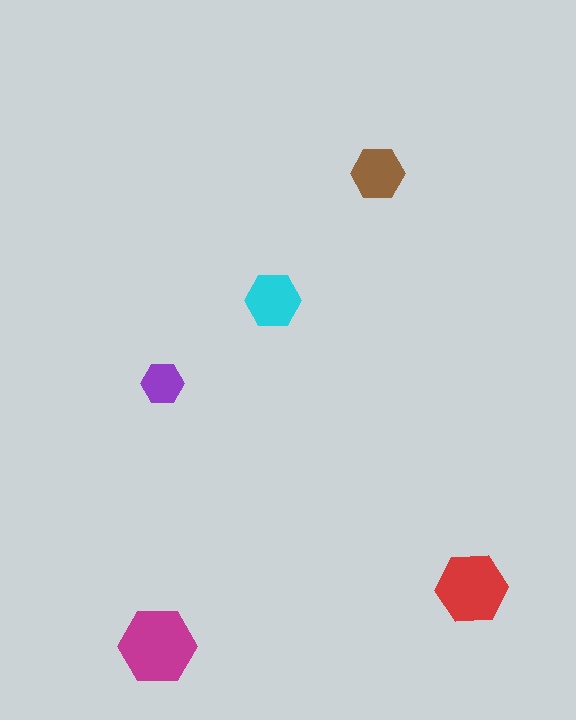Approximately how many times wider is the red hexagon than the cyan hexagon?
About 1.5 times wider.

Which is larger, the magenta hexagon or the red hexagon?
The magenta one.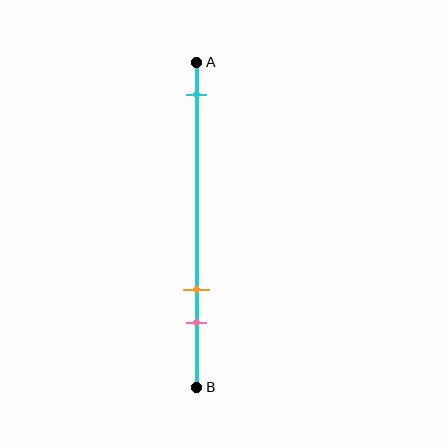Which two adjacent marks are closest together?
The orange and pink marks are the closest adjacent pair.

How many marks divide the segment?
There are 3 marks dividing the segment.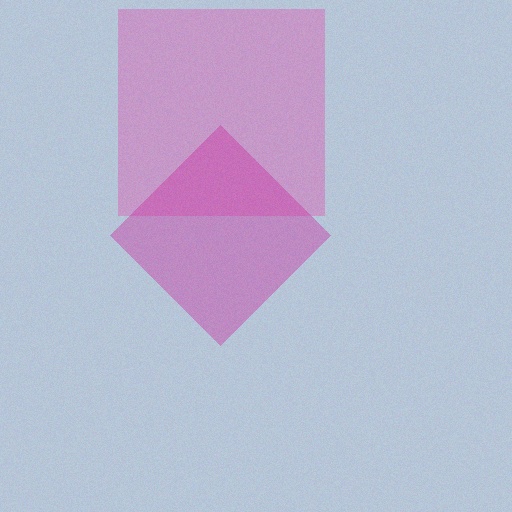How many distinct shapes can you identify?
There are 2 distinct shapes: a pink square, a magenta diamond.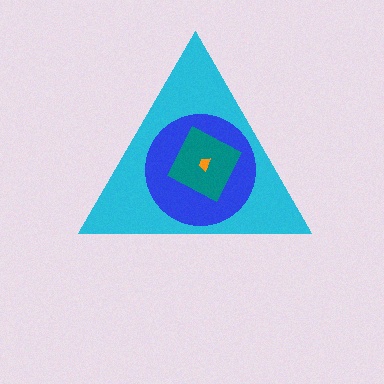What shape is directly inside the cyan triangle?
The blue circle.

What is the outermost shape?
The cyan triangle.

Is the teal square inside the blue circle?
Yes.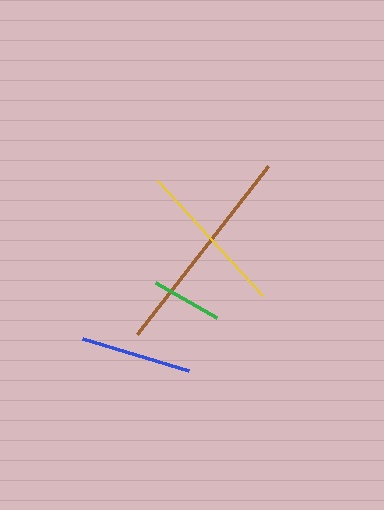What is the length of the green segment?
The green segment is approximately 70 pixels long.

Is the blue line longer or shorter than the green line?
The blue line is longer than the green line.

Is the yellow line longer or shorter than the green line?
The yellow line is longer than the green line.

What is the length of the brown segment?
The brown segment is approximately 213 pixels long.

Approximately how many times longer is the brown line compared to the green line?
The brown line is approximately 3.0 times the length of the green line.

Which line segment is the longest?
The brown line is the longest at approximately 213 pixels.